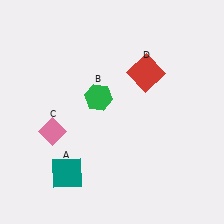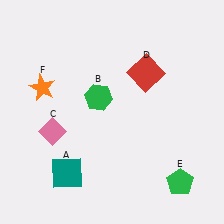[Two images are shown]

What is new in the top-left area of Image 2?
An orange star (F) was added in the top-left area of Image 2.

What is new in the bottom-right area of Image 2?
A green pentagon (E) was added in the bottom-right area of Image 2.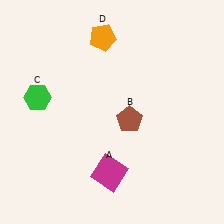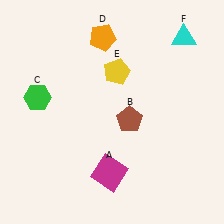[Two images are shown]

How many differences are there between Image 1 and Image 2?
There are 2 differences between the two images.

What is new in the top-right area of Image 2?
A cyan triangle (F) was added in the top-right area of Image 2.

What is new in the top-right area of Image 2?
A yellow pentagon (E) was added in the top-right area of Image 2.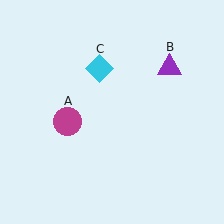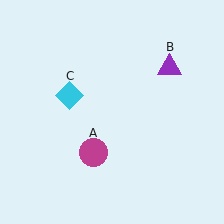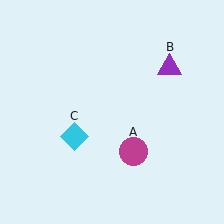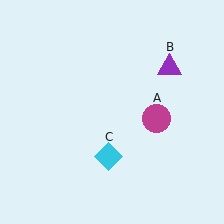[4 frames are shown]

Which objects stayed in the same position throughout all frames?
Purple triangle (object B) remained stationary.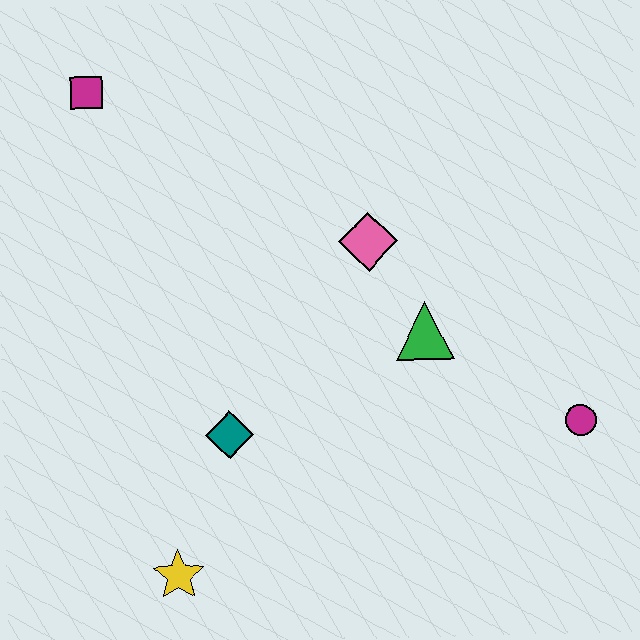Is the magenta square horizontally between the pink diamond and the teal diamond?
No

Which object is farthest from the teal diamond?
The magenta square is farthest from the teal diamond.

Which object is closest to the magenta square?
The pink diamond is closest to the magenta square.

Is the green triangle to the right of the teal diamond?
Yes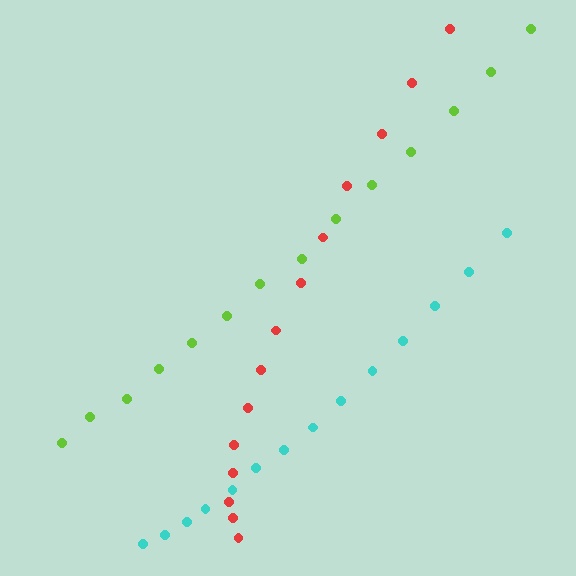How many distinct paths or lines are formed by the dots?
There are 3 distinct paths.